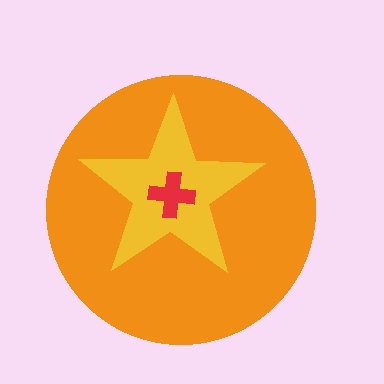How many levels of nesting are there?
3.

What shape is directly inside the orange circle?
The yellow star.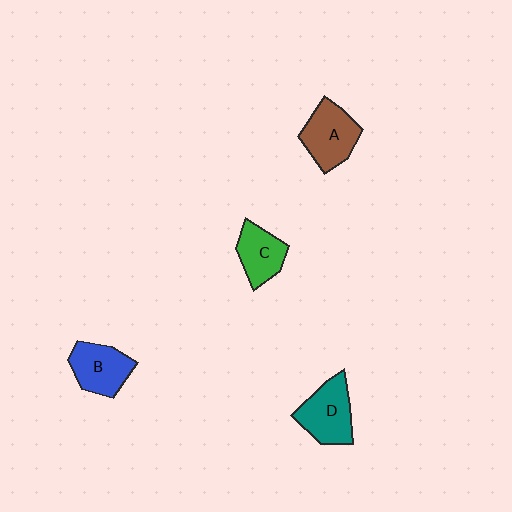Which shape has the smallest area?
Shape C (green).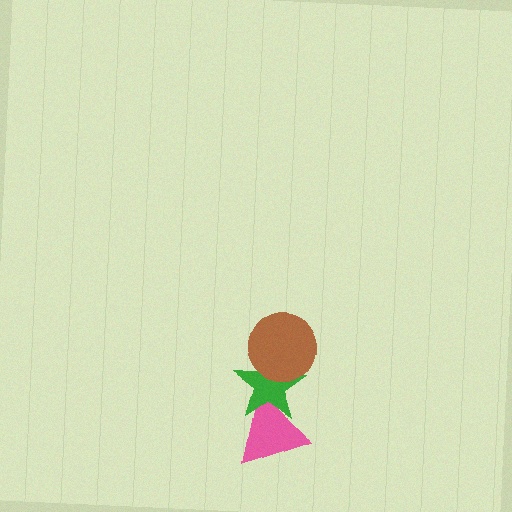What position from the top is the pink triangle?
The pink triangle is 3rd from the top.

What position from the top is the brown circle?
The brown circle is 1st from the top.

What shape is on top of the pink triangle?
The green star is on top of the pink triangle.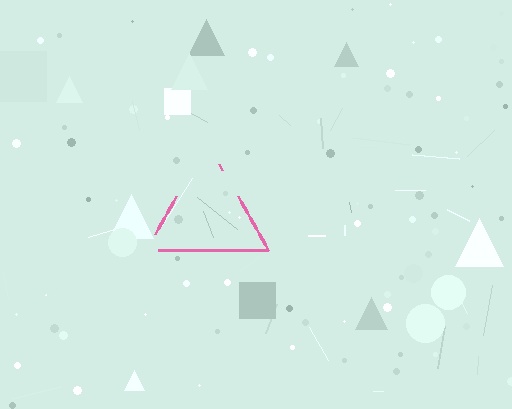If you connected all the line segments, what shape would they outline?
They would outline a triangle.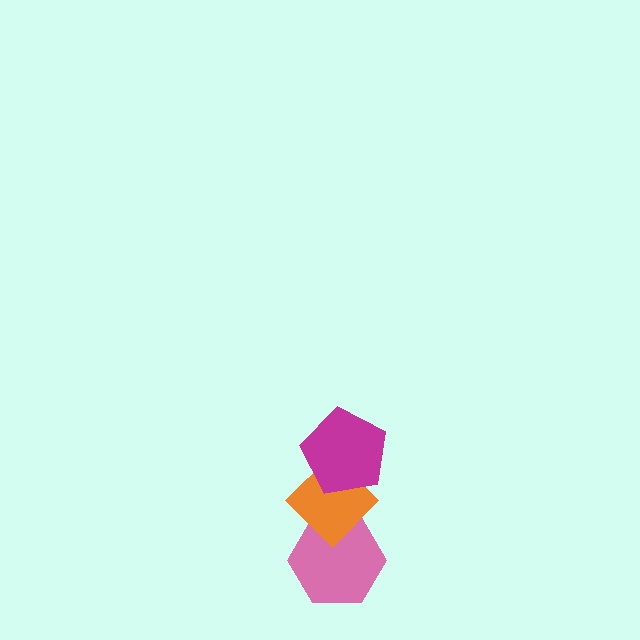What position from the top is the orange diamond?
The orange diamond is 2nd from the top.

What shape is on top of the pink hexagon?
The orange diamond is on top of the pink hexagon.